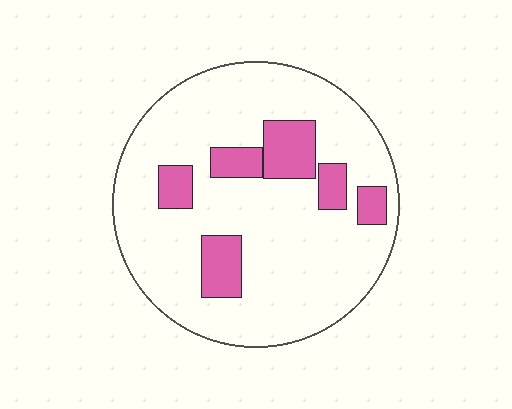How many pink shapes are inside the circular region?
6.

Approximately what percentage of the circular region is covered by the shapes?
Approximately 20%.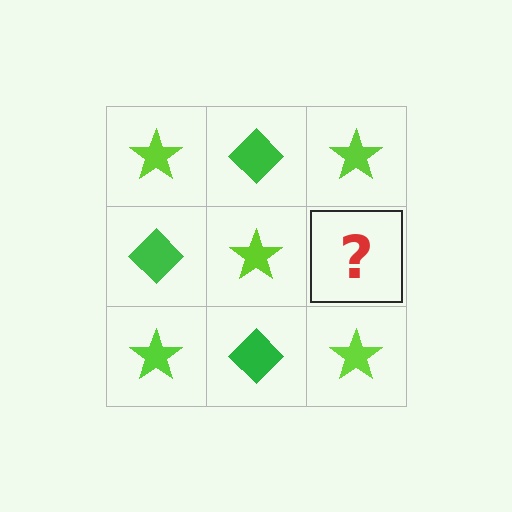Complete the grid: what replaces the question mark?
The question mark should be replaced with a green diamond.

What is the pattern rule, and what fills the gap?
The rule is that it alternates lime star and green diamond in a checkerboard pattern. The gap should be filled with a green diamond.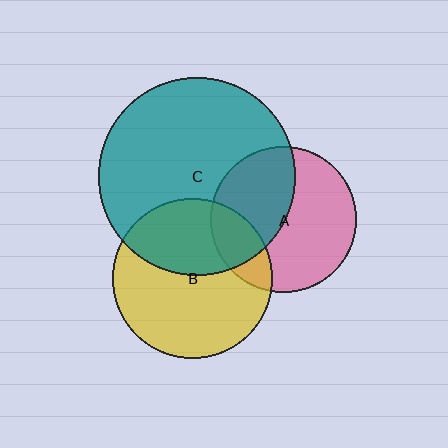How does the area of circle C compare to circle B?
Approximately 1.5 times.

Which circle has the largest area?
Circle C (teal).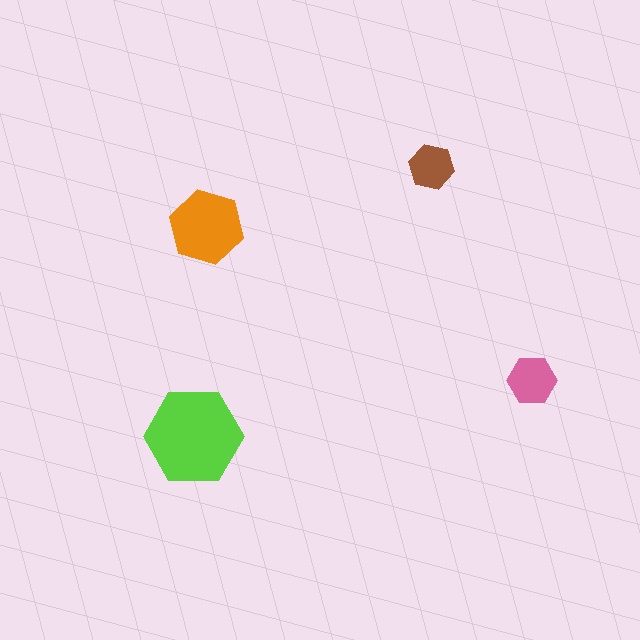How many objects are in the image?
There are 4 objects in the image.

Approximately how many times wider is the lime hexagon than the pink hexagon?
About 2 times wider.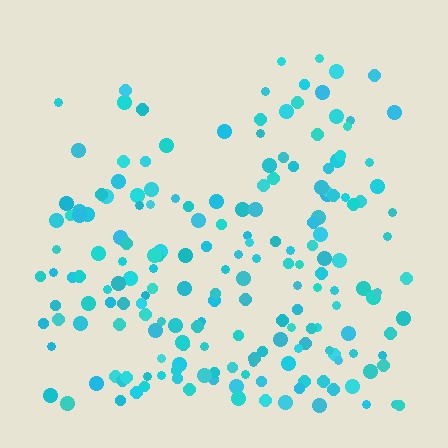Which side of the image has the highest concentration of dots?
The bottom.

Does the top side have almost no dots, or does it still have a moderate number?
Still a moderate number, just noticeably fewer than the bottom.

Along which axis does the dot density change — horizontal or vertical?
Vertical.